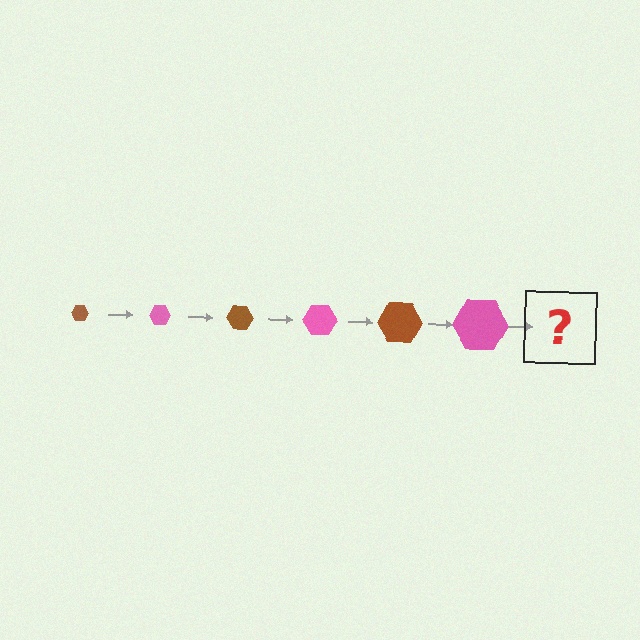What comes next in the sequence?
The next element should be a brown hexagon, larger than the previous one.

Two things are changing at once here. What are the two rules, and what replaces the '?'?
The two rules are that the hexagon grows larger each step and the color cycles through brown and pink. The '?' should be a brown hexagon, larger than the previous one.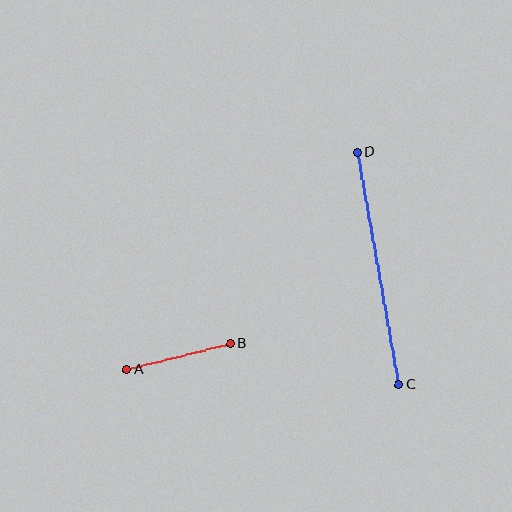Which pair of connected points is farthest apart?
Points C and D are farthest apart.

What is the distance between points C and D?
The distance is approximately 236 pixels.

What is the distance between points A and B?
The distance is approximately 106 pixels.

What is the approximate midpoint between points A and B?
The midpoint is at approximately (179, 356) pixels.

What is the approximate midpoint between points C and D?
The midpoint is at approximately (378, 268) pixels.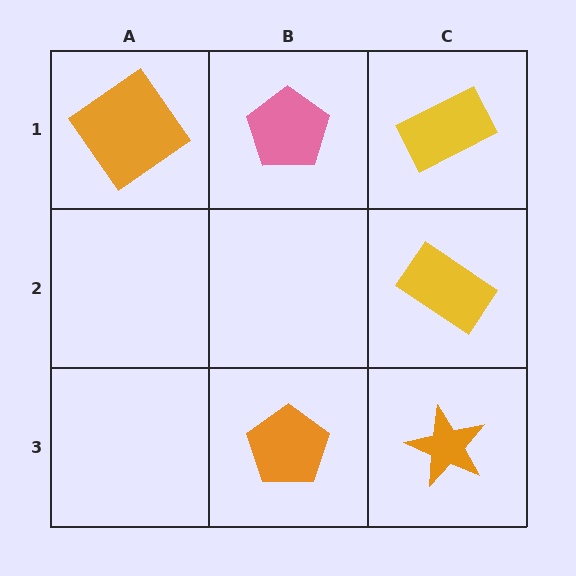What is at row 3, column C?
An orange star.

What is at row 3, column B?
An orange pentagon.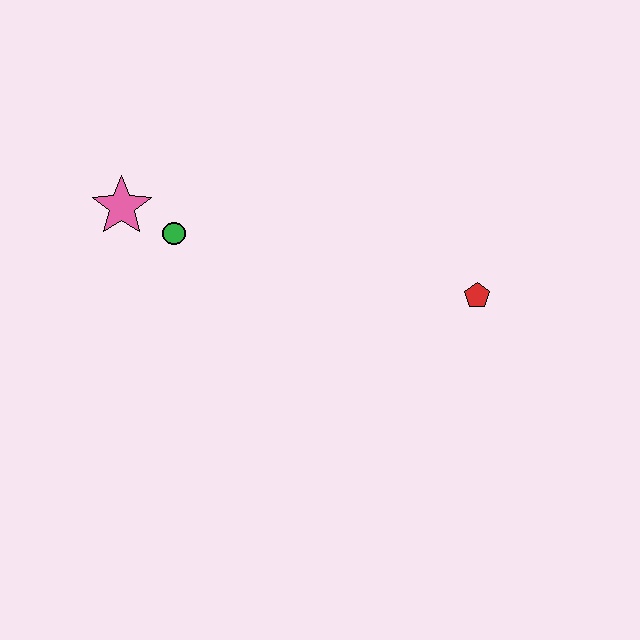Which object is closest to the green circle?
The pink star is closest to the green circle.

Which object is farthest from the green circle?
The red pentagon is farthest from the green circle.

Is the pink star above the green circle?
Yes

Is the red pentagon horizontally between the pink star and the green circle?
No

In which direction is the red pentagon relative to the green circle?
The red pentagon is to the right of the green circle.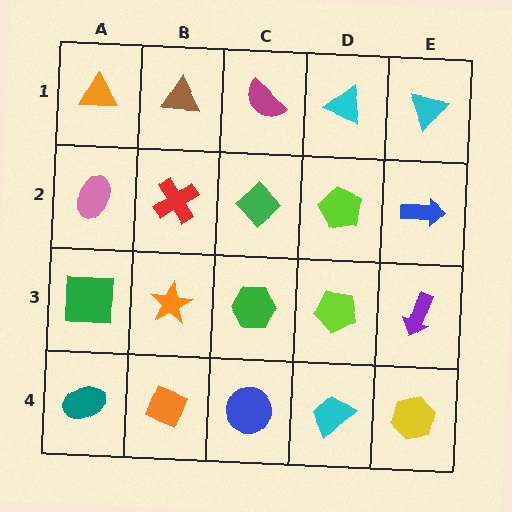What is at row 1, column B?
A brown triangle.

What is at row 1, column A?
An orange triangle.